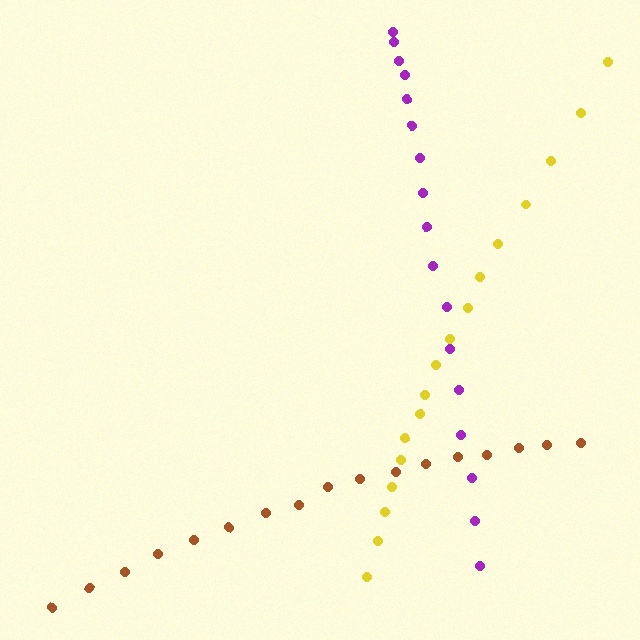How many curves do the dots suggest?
There are 3 distinct paths.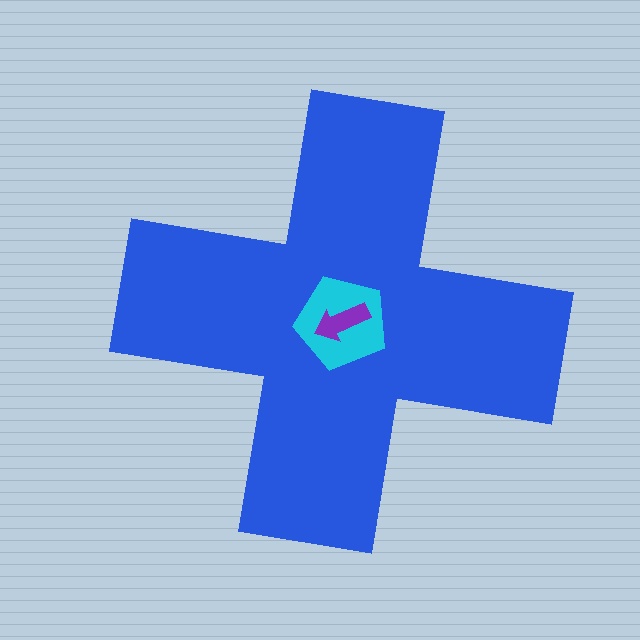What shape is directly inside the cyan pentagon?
The purple arrow.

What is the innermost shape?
The purple arrow.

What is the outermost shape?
The blue cross.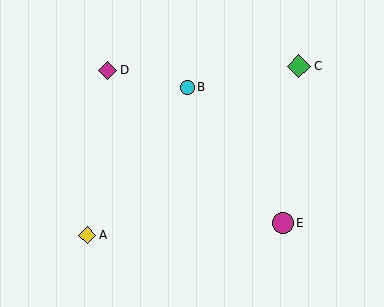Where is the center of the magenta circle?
The center of the magenta circle is at (283, 223).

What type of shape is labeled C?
Shape C is a green diamond.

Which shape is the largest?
The green diamond (labeled C) is the largest.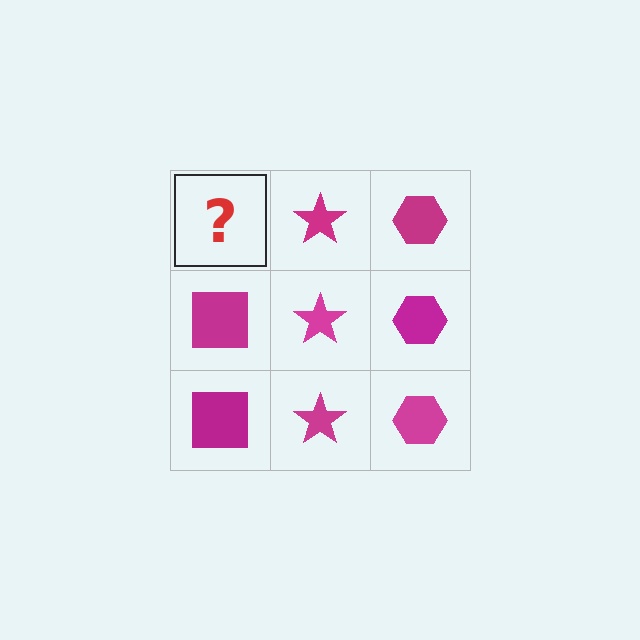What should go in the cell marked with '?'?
The missing cell should contain a magenta square.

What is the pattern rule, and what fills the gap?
The rule is that each column has a consistent shape. The gap should be filled with a magenta square.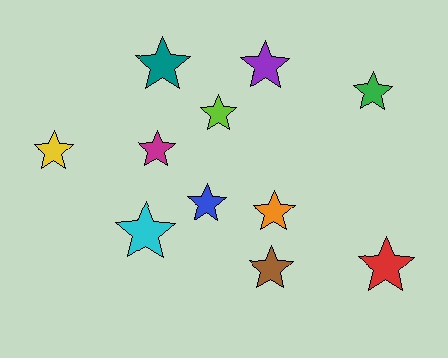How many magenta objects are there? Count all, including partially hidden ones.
There is 1 magenta object.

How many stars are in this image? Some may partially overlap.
There are 11 stars.